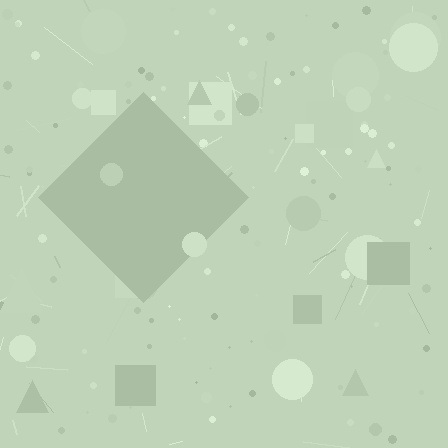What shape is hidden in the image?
A diamond is hidden in the image.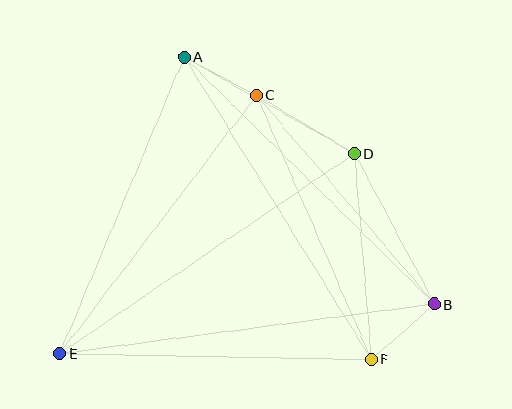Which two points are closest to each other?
Points A and C are closest to each other.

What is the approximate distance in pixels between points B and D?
The distance between B and D is approximately 171 pixels.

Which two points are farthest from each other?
Points B and E are farthest from each other.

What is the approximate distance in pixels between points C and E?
The distance between C and E is approximately 325 pixels.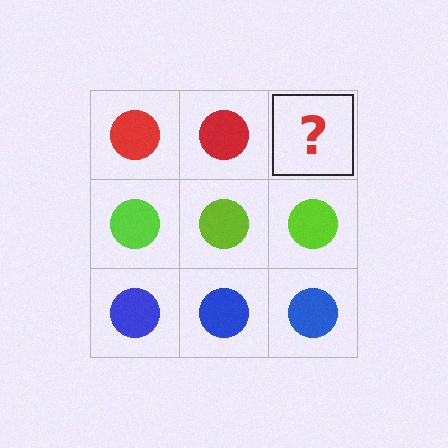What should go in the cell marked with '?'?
The missing cell should contain a red circle.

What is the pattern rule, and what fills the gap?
The rule is that each row has a consistent color. The gap should be filled with a red circle.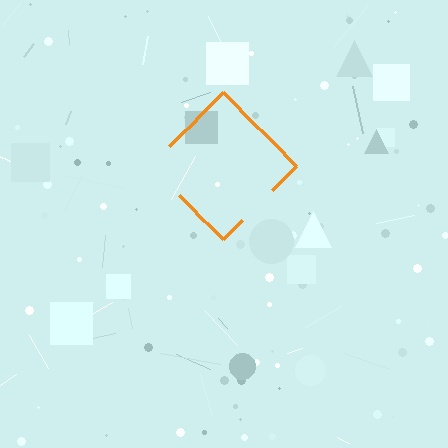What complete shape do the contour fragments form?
The contour fragments form a diamond.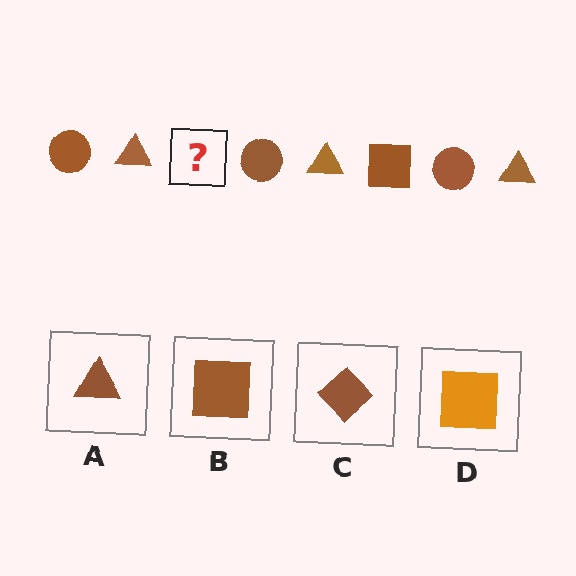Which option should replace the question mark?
Option B.